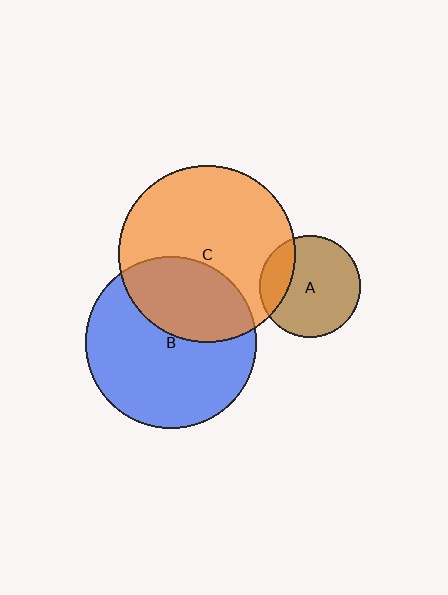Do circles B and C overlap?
Yes.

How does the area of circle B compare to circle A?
Approximately 2.9 times.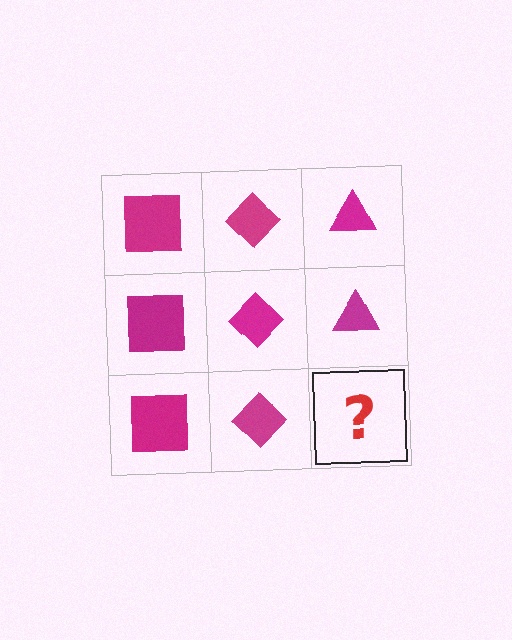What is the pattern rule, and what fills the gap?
The rule is that each column has a consistent shape. The gap should be filled with a magenta triangle.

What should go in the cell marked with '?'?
The missing cell should contain a magenta triangle.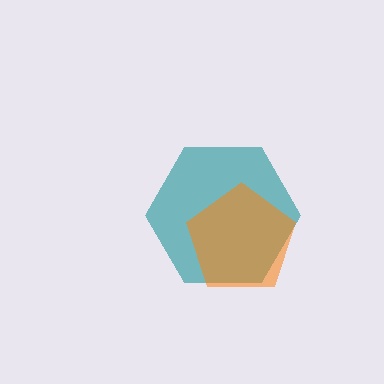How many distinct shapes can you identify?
There are 2 distinct shapes: a teal hexagon, an orange pentagon.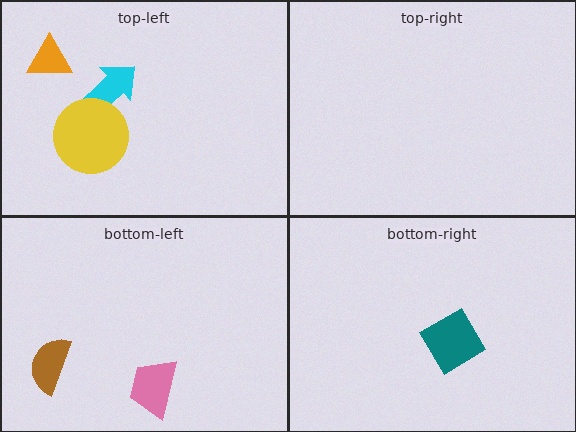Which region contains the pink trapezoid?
The bottom-left region.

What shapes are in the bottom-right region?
The teal diamond.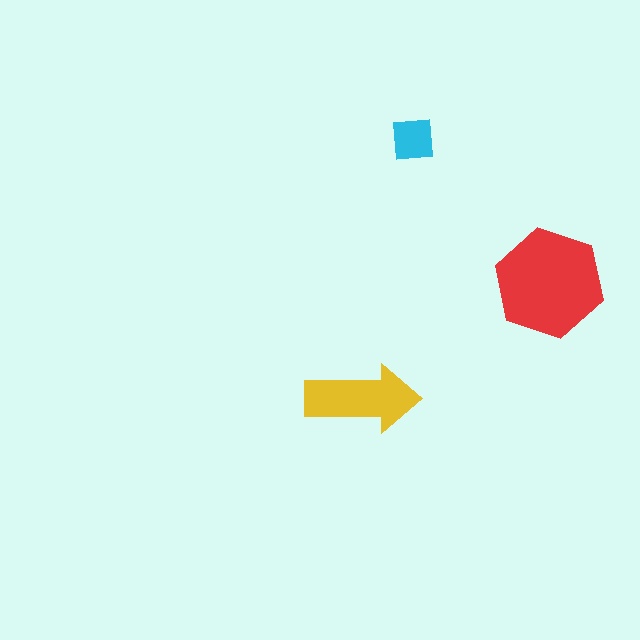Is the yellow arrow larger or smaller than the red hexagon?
Smaller.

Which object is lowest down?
The yellow arrow is bottommost.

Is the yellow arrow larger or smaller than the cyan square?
Larger.